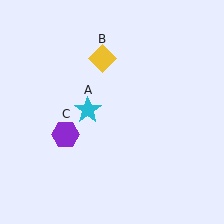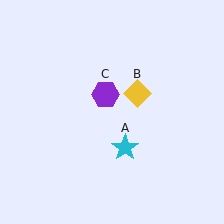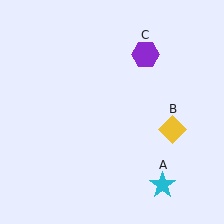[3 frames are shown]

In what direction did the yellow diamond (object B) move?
The yellow diamond (object B) moved down and to the right.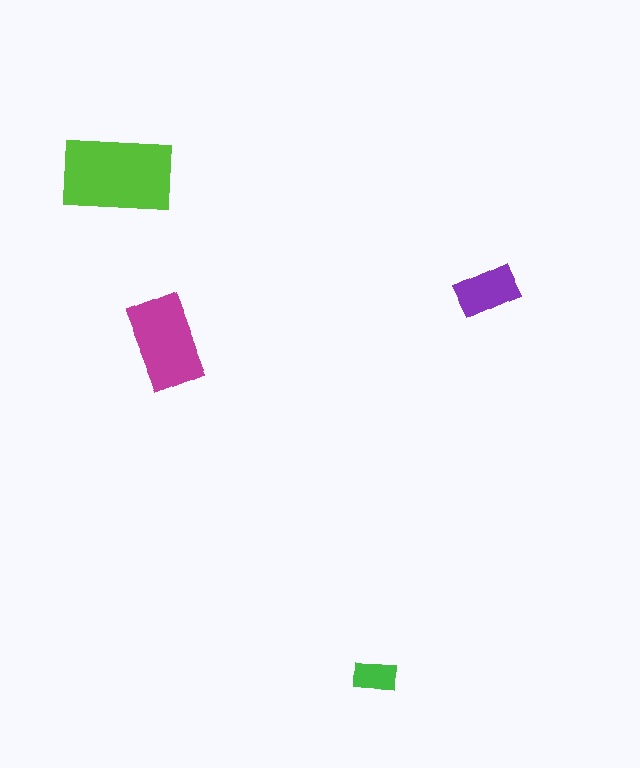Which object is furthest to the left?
The lime rectangle is leftmost.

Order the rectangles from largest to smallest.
the lime one, the magenta one, the purple one, the green one.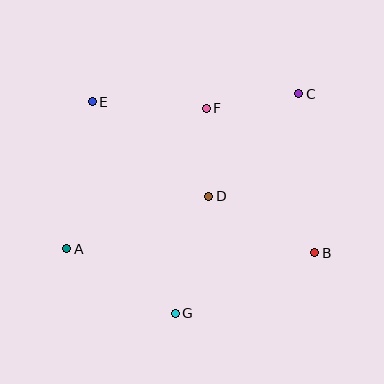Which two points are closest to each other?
Points D and F are closest to each other.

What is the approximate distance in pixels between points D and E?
The distance between D and E is approximately 150 pixels.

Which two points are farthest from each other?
Points A and C are farthest from each other.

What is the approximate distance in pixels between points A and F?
The distance between A and F is approximately 198 pixels.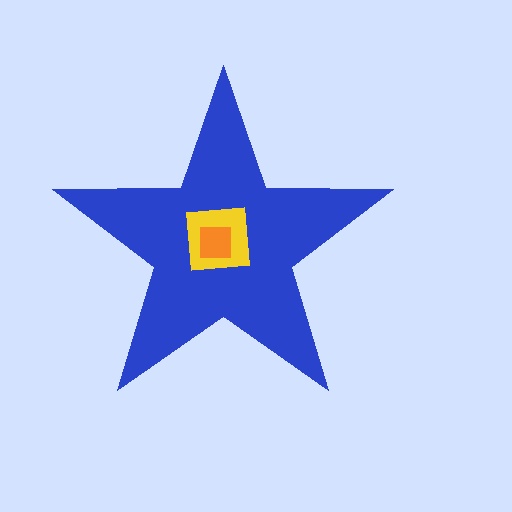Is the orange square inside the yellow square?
Yes.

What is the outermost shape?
The blue star.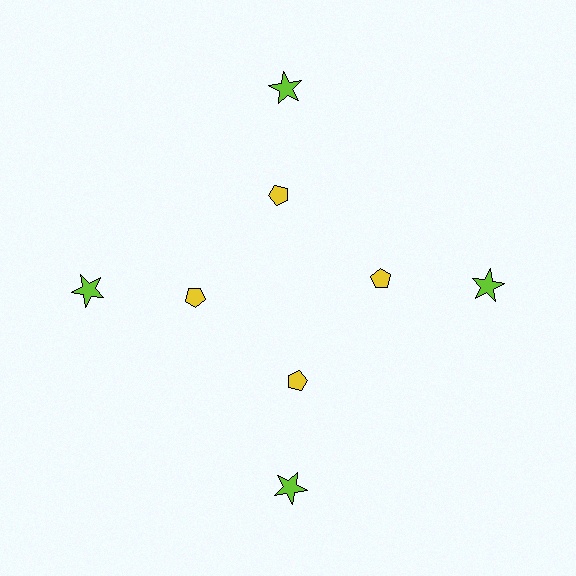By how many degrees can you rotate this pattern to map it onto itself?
The pattern maps onto itself every 90 degrees of rotation.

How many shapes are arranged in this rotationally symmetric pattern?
There are 8 shapes, arranged in 4 groups of 2.